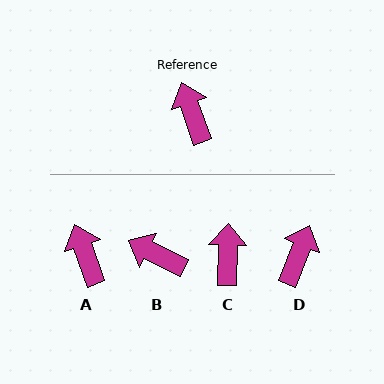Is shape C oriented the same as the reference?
No, it is off by about 21 degrees.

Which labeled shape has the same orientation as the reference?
A.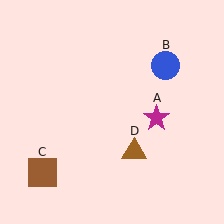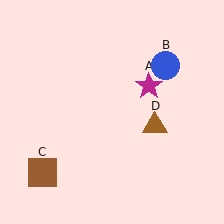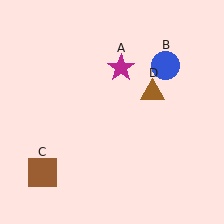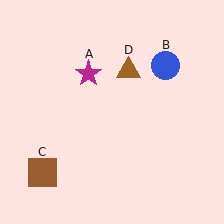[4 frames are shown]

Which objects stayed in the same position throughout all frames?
Blue circle (object B) and brown square (object C) remained stationary.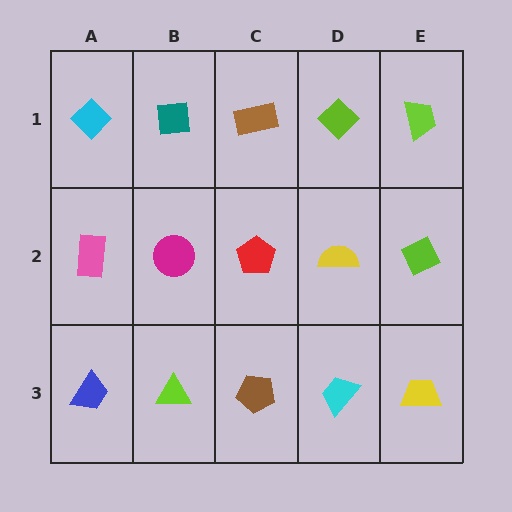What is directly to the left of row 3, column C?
A lime triangle.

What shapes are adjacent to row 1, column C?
A red pentagon (row 2, column C), a teal square (row 1, column B), a lime diamond (row 1, column D).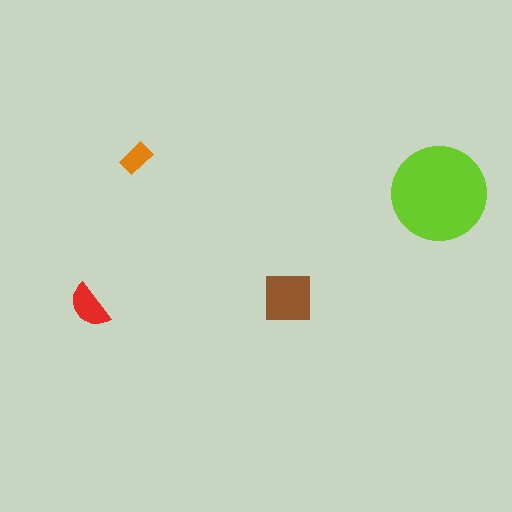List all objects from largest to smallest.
The lime circle, the brown square, the red semicircle, the orange rectangle.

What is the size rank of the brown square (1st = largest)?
2nd.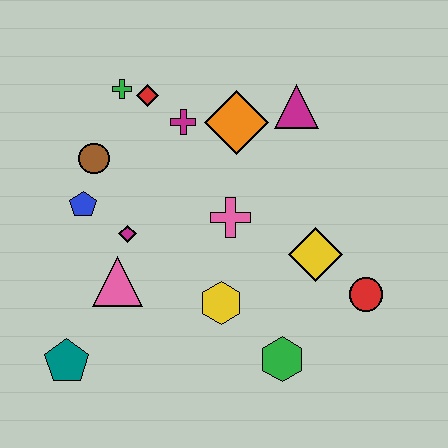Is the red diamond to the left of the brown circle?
No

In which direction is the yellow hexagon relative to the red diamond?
The yellow hexagon is below the red diamond.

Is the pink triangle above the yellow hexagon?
Yes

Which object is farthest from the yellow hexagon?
The green cross is farthest from the yellow hexagon.